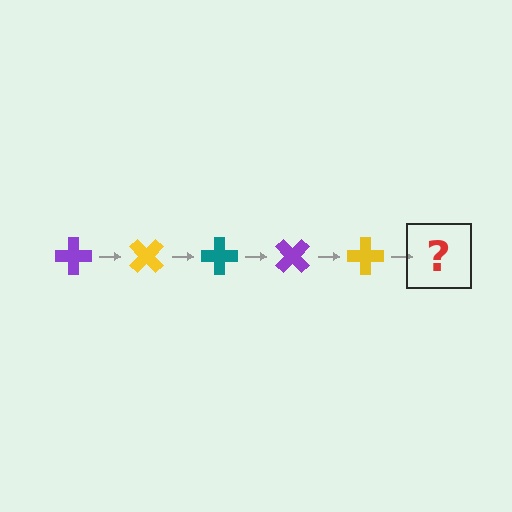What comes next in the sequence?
The next element should be a teal cross, rotated 225 degrees from the start.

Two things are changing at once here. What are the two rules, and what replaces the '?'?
The two rules are that it rotates 45 degrees each step and the color cycles through purple, yellow, and teal. The '?' should be a teal cross, rotated 225 degrees from the start.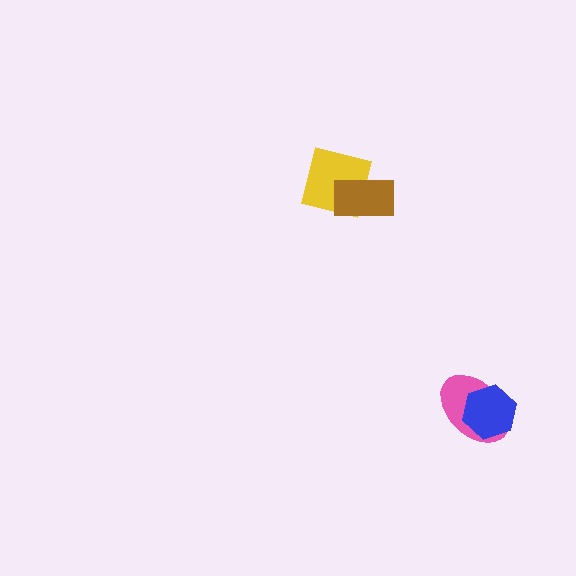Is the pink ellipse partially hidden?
Yes, it is partially covered by another shape.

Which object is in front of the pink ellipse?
The blue hexagon is in front of the pink ellipse.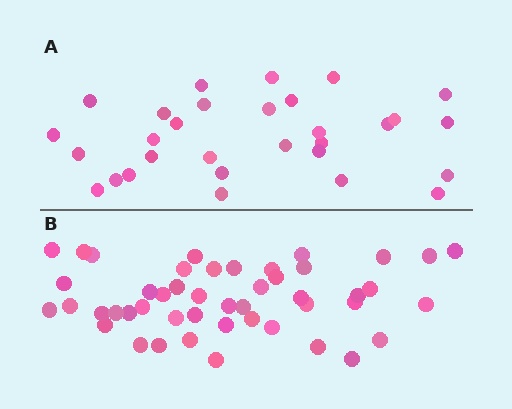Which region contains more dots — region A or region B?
Region B (the bottom region) has more dots.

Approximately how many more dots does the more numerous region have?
Region B has approximately 15 more dots than region A.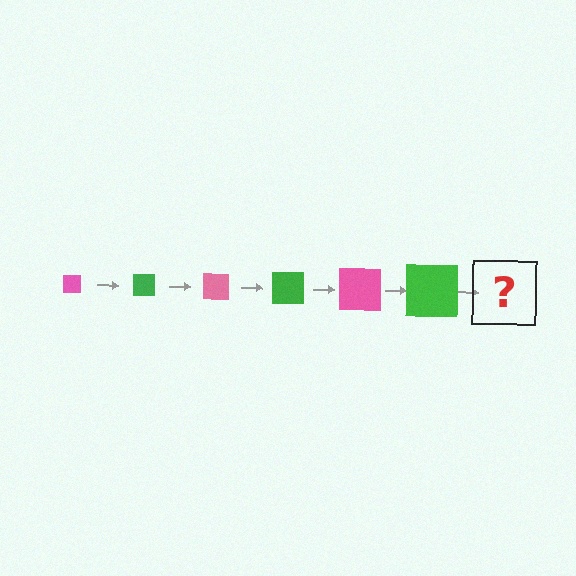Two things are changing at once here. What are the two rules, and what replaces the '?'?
The two rules are that the square grows larger each step and the color cycles through pink and green. The '?' should be a pink square, larger than the previous one.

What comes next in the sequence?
The next element should be a pink square, larger than the previous one.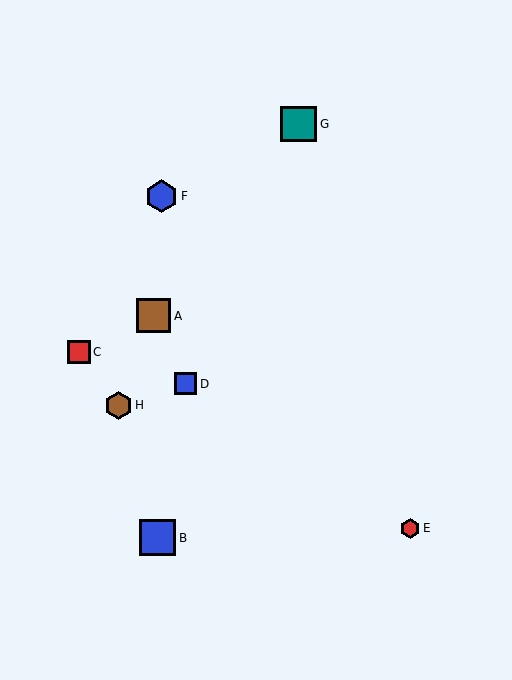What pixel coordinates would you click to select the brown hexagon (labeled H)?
Click at (118, 406) to select the brown hexagon H.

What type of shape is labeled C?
Shape C is a red square.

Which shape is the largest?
The blue square (labeled B) is the largest.